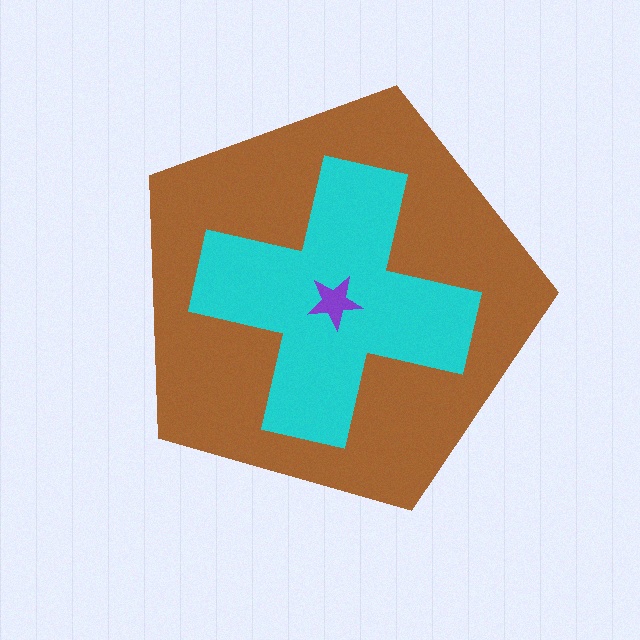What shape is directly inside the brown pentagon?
The cyan cross.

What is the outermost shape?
The brown pentagon.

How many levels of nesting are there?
3.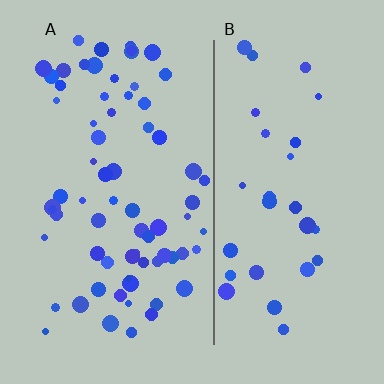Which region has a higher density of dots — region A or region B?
A (the left).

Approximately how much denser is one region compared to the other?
Approximately 2.3× — region A over region B.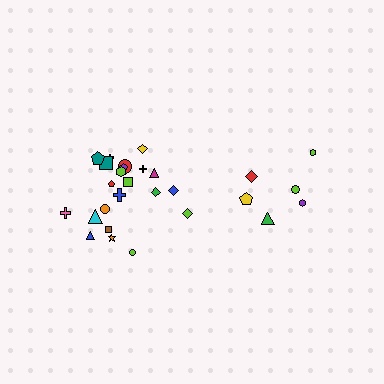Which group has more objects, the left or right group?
The left group.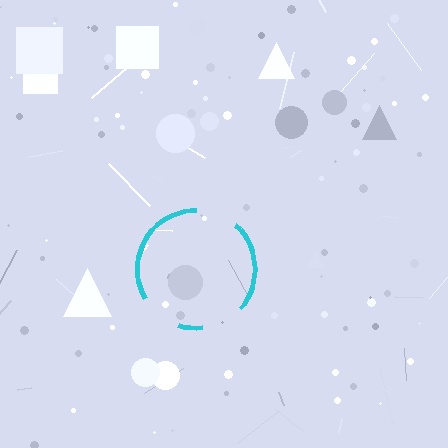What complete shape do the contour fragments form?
The contour fragments form a circle.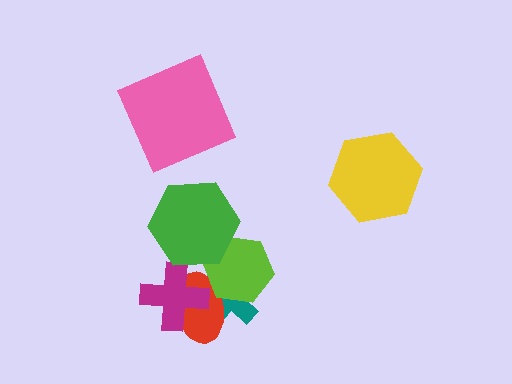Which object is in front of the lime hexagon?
The green hexagon is in front of the lime hexagon.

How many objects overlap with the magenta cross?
2 objects overlap with the magenta cross.